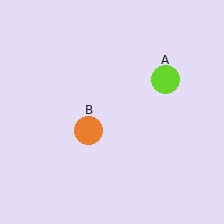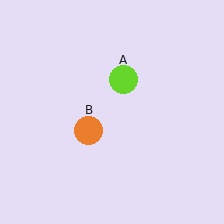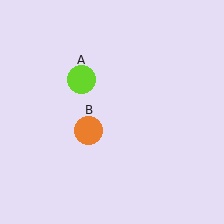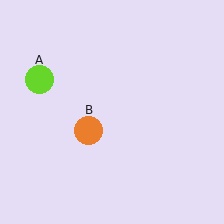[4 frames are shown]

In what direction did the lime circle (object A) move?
The lime circle (object A) moved left.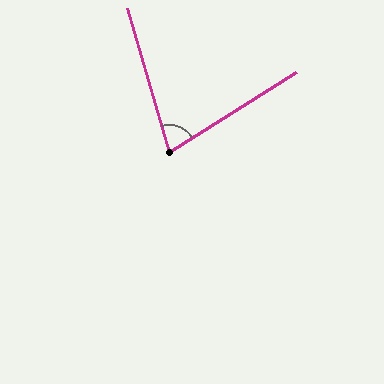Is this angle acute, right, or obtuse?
It is acute.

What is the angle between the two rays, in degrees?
Approximately 74 degrees.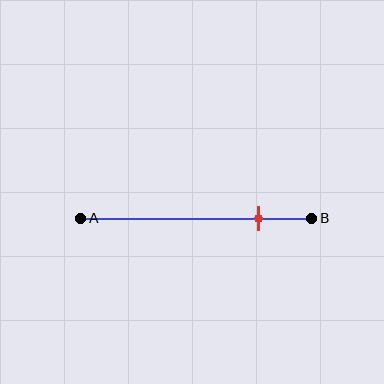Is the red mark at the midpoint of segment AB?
No, the mark is at about 75% from A, not at the 50% midpoint.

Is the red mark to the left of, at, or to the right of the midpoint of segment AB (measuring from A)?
The red mark is to the right of the midpoint of segment AB.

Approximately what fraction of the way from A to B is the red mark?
The red mark is approximately 75% of the way from A to B.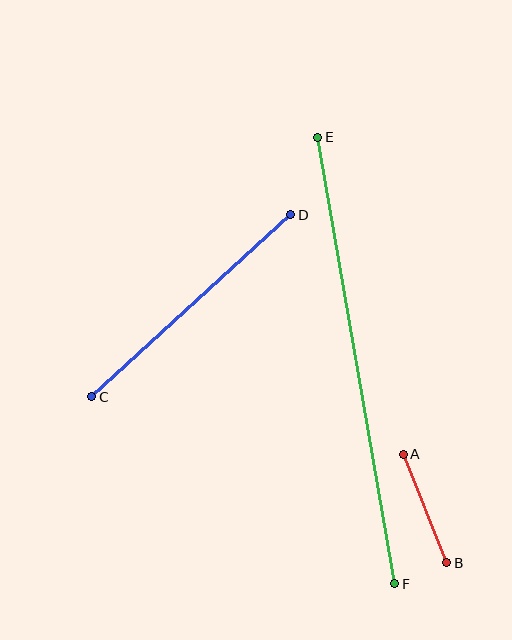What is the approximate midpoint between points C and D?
The midpoint is at approximately (191, 306) pixels.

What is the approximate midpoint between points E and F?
The midpoint is at approximately (356, 360) pixels.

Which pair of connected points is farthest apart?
Points E and F are farthest apart.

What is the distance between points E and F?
The distance is approximately 453 pixels.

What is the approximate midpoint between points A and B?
The midpoint is at approximately (425, 508) pixels.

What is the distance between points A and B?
The distance is approximately 117 pixels.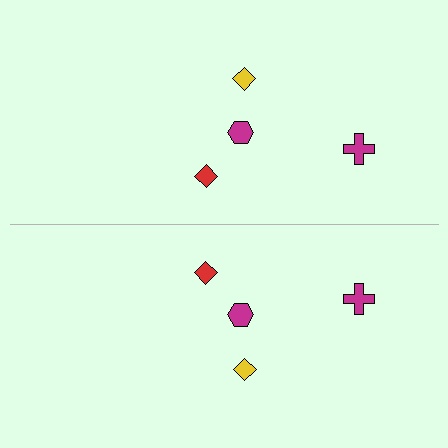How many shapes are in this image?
There are 8 shapes in this image.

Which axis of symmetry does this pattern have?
The pattern has a horizontal axis of symmetry running through the center of the image.